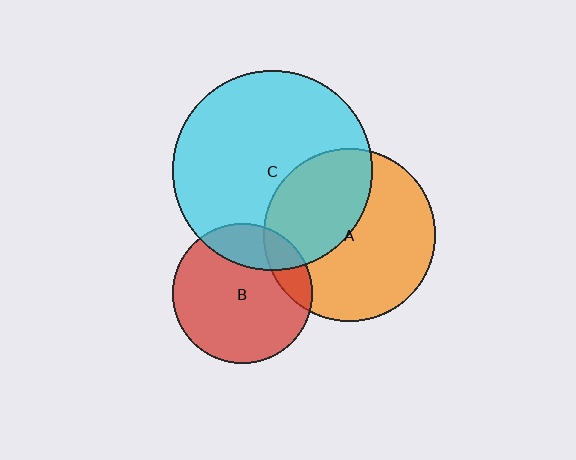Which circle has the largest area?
Circle C (cyan).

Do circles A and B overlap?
Yes.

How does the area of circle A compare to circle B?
Approximately 1.5 times.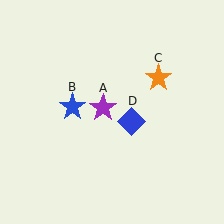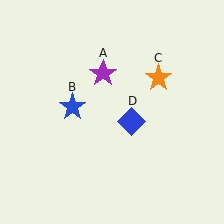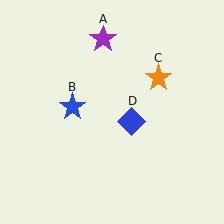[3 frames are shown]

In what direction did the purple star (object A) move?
The purple star (object A) moved up.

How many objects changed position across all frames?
1 object changed position: purple star (object A).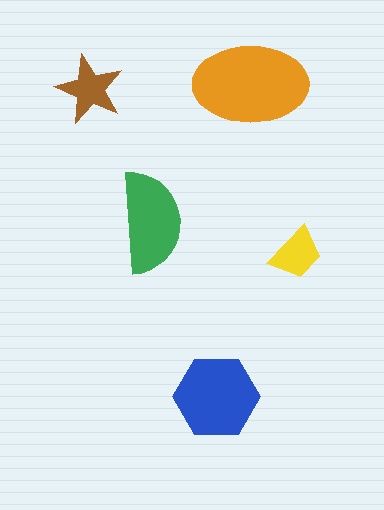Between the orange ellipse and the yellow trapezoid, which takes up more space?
The orange ellipse.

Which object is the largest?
The orange ellipse.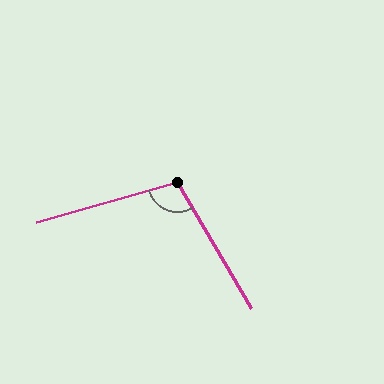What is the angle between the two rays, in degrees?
Approximately 105 degrees.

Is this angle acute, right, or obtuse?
It is obtuse.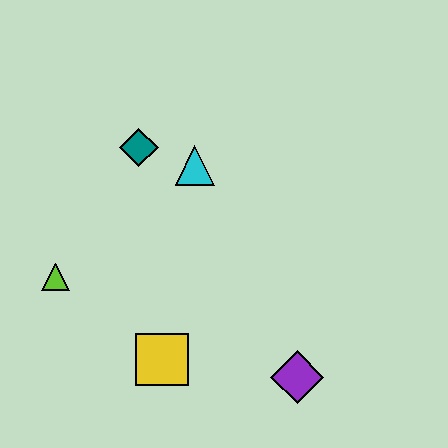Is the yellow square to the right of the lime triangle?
Yes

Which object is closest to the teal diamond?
The cyan triangle is closest to the teal diamond.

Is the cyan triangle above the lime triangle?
Yes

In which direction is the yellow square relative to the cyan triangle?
The yellow square is below the cyan triangle.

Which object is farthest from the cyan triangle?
The purple diamond is farthest from the cyan triangle.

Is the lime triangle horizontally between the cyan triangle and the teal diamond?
No